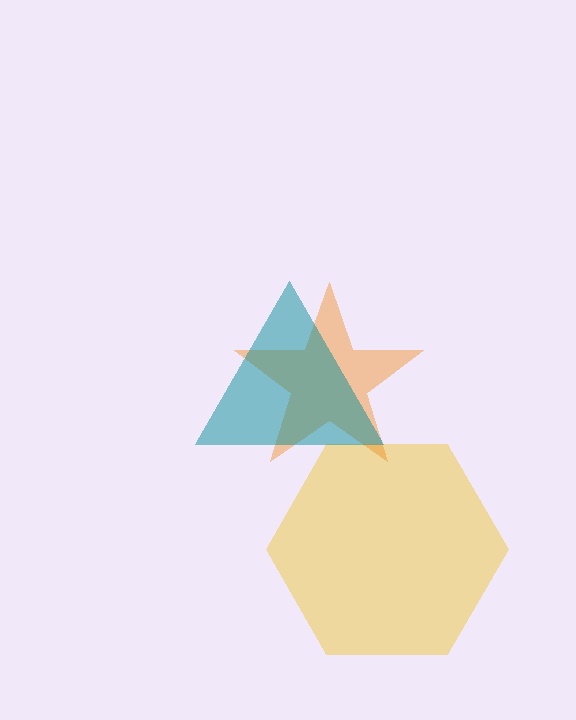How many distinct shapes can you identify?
There are 3 distinct shapes: a yellow hexagon, an orange star, a teal triangle.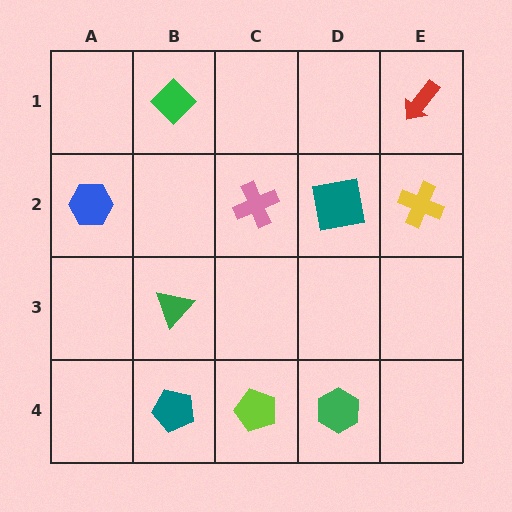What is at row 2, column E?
A yellow cross.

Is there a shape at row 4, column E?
No, that cell is empty.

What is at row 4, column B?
A teal pentagon.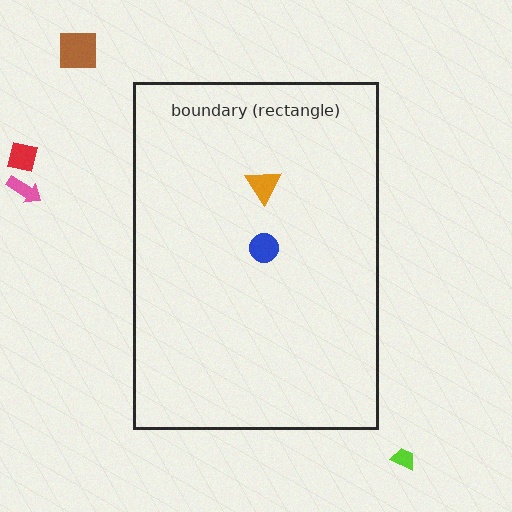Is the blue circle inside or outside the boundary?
Inside.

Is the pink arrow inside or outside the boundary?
Outside.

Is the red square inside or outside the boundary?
Outside.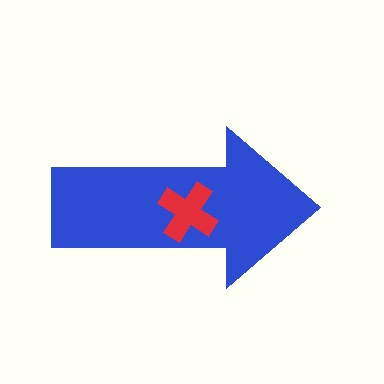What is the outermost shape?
The blue arrow.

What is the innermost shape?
The red cross.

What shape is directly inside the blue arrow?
The red cross.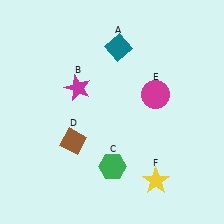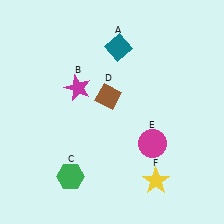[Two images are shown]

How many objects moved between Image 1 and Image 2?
3 objects moved between the two images.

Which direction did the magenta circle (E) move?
The magenta circle (E) moved down.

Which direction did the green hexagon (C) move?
The green hexagon (C) moved left.